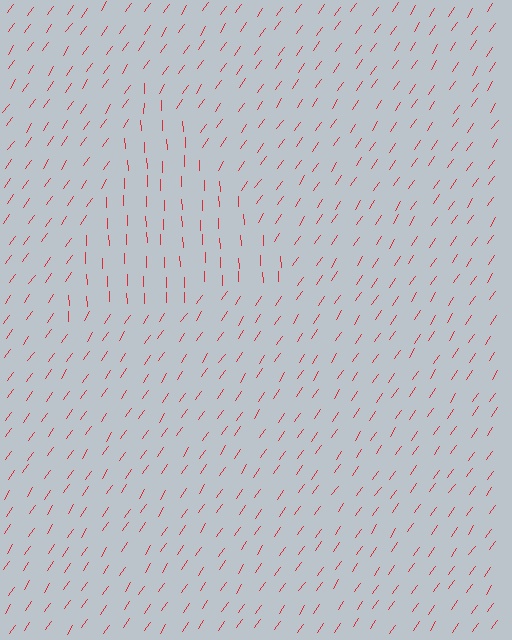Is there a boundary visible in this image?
Yes, there is a texture boundary formed by a change in line orientation.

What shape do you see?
I see a triangle.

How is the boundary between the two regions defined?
The boundary is defined purely by a change in line orientation (approximately 36 degrees difference). All lines are the same color and thickness.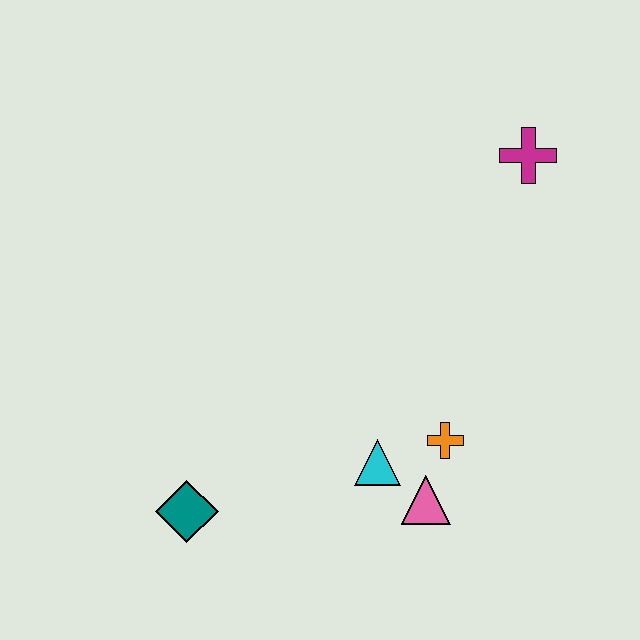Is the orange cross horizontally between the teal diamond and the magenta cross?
Yes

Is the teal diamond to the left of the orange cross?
Yes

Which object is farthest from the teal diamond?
The magenta cross is farthest from the teal diamond.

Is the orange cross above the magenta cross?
No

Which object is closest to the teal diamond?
The cyan triangle is closest to the teal diamond.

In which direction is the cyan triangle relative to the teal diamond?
The cyan triangle is to the right of the teal diamond.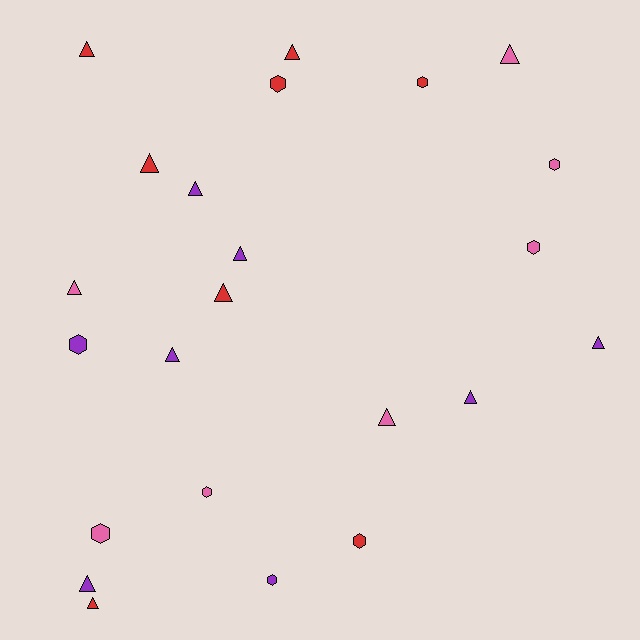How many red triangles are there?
There are 5 red triangles.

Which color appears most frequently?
Purple, with 8 objects.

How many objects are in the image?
There are 23 objects.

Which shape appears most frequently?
Triangle, with 14 objects.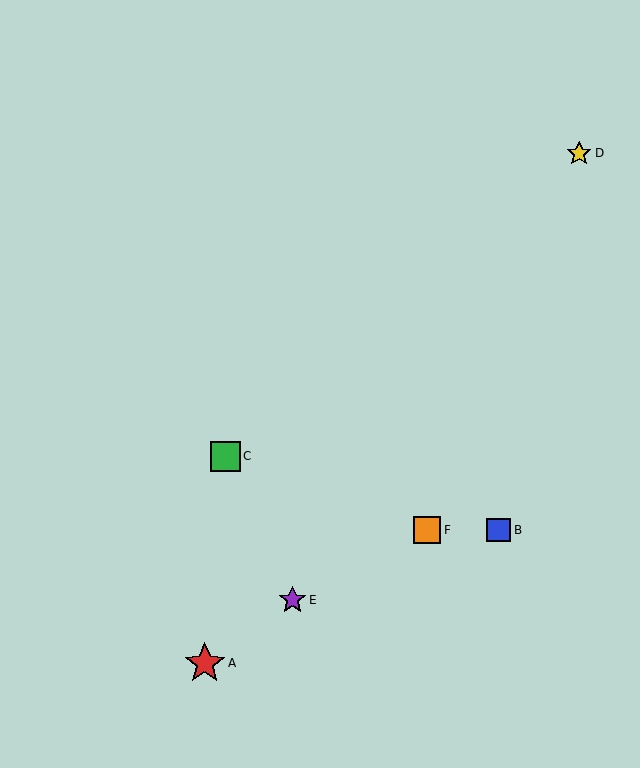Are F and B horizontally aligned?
Yes, both are at y≈530.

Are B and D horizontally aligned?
No, B is at y≈530 and D is at y≈153.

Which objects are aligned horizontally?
Objects B, F are aligned horizontally.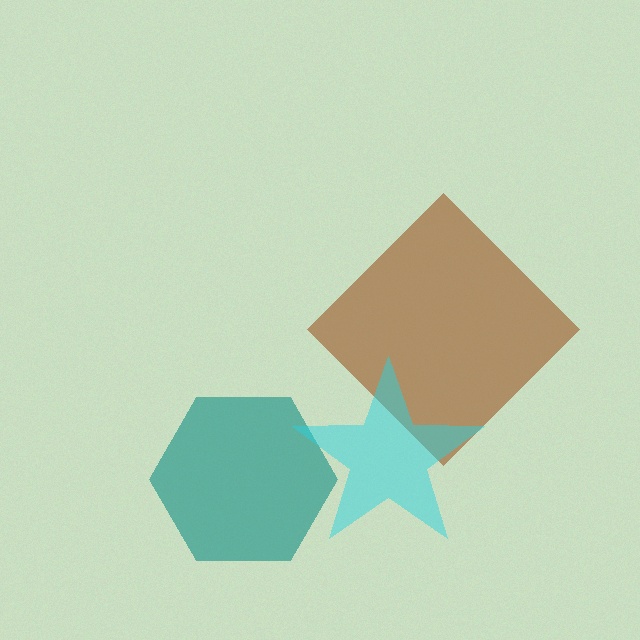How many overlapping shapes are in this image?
There are 3 overlapping shapes in the image.